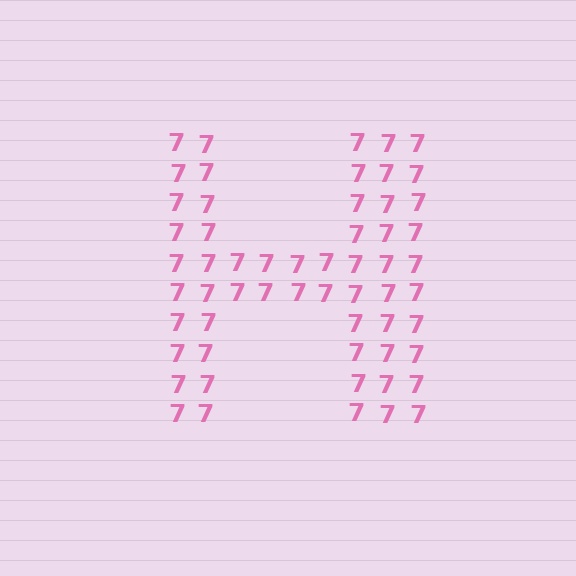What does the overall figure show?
The overall figure shows the letter H.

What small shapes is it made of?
It is made of small digit 7's.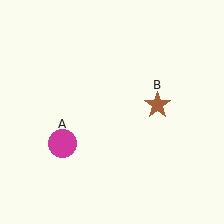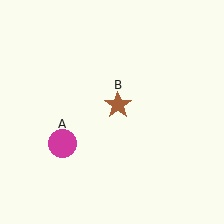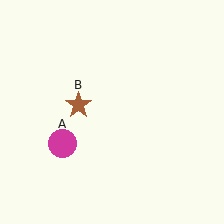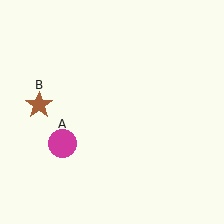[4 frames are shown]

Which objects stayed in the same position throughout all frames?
Magenta circle (object A) remained stationary.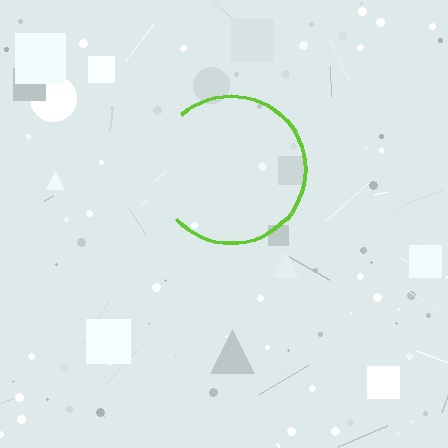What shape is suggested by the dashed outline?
The dashed outline suggests a circle.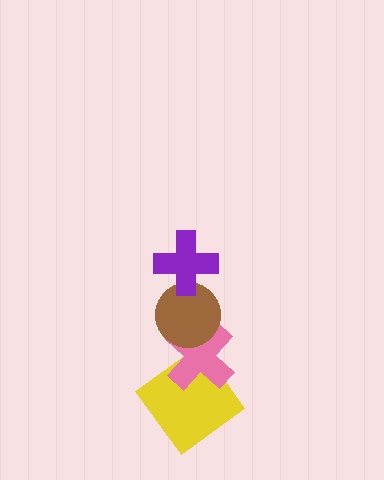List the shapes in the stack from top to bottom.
From top to bottom: the purple cross, the brown circle, the pink cross, the yellow diamond.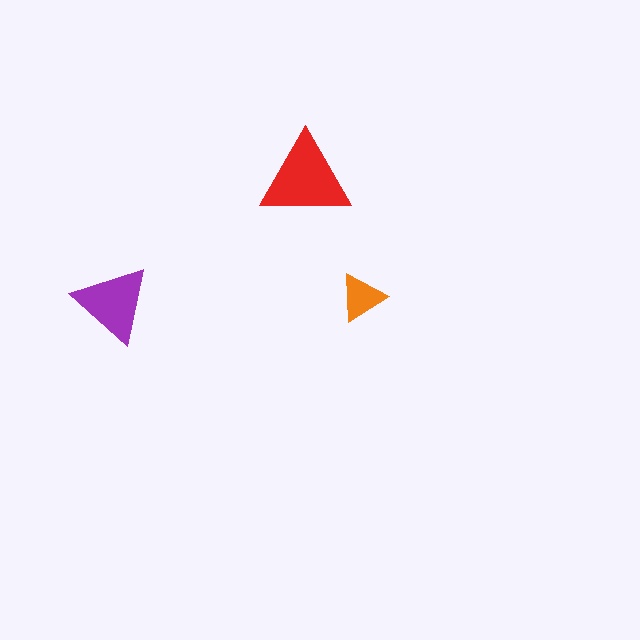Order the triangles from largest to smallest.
the red one, the purple one, the orange one.